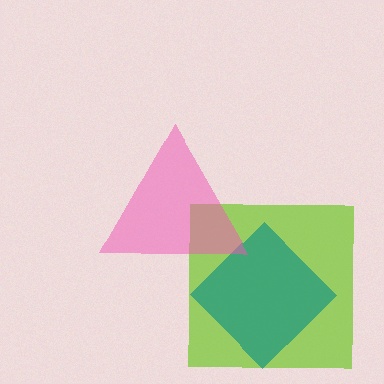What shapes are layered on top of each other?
The layered shapes are: a lime square, a teal diamond, a pink triangle.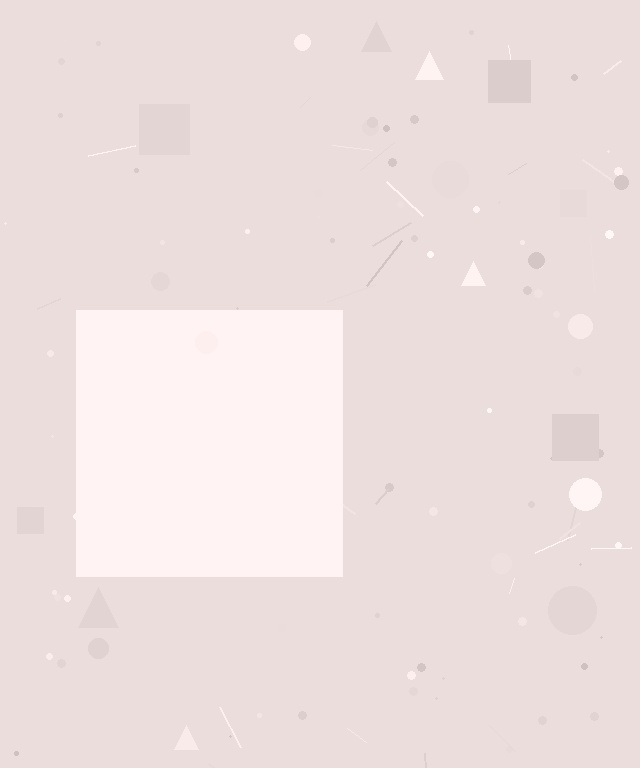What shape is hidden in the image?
A square is hidden in the image.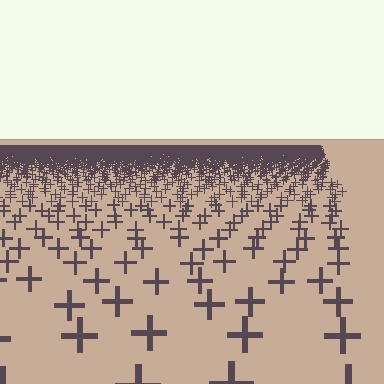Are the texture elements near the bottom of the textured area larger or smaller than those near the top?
Larger. Near the bottom, elements are closer to the viewer and appear at a bigger on-screen size.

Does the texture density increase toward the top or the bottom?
Density increases toward the top.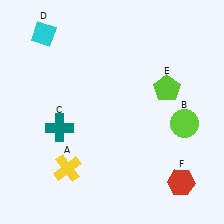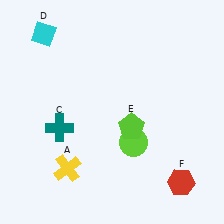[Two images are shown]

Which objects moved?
The objects that moved are: the lime circle (B), the lime pentagon (E).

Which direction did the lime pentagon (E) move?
The lime pentagon (E) moved down.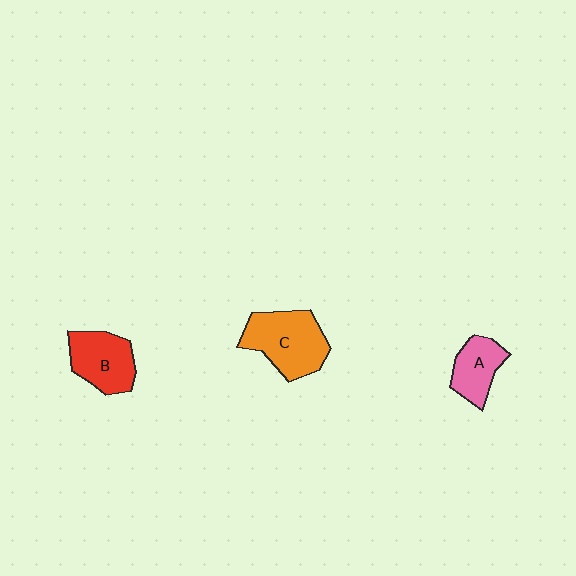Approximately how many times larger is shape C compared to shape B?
Approximately 1.3 times.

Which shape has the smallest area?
Shape A (pink).